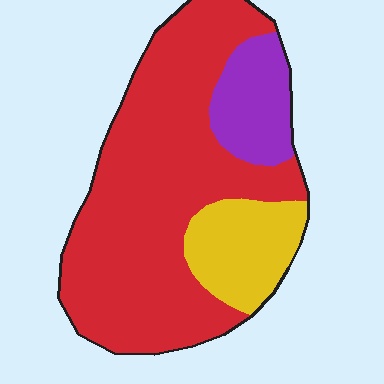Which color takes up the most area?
Red, at roughly 70%.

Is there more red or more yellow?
Red.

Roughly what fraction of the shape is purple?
Purple takes up about one eighth (1/8) of the shape.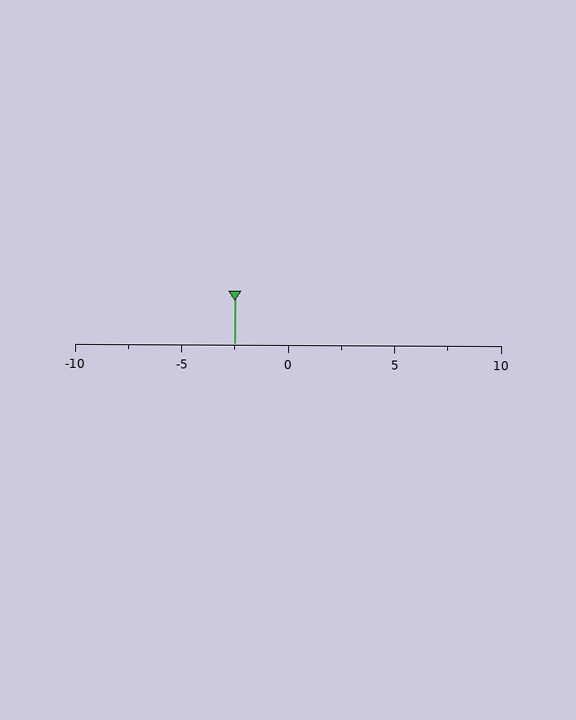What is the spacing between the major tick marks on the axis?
The major ticks are spaced 5 apart.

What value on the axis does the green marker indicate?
The marker indicates approximately -2.5.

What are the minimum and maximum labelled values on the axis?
The axis runs from -10 to 10.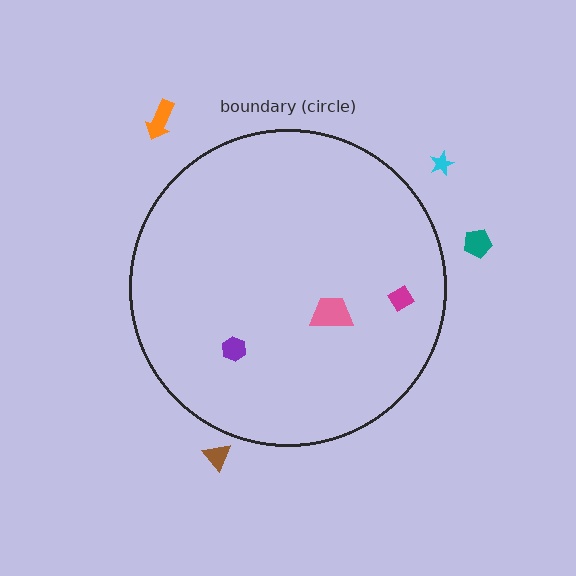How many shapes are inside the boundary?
3 inside, 4 outside.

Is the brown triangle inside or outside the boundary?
Outside.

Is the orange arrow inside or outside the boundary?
Outside.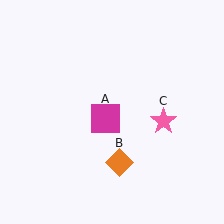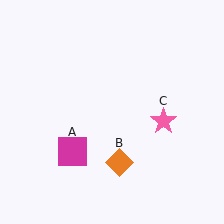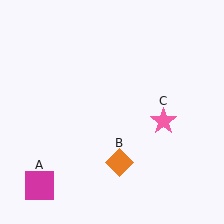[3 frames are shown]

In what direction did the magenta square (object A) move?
The magenta square (object A) moved down and to the left.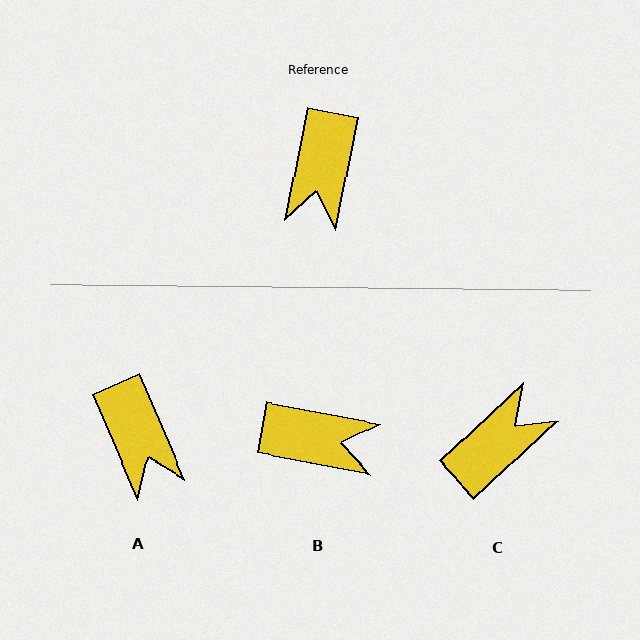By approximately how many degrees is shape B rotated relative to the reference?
Approximately 91 degrees counter-clockwise.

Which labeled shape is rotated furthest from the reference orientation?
C, about 144 degrees away.